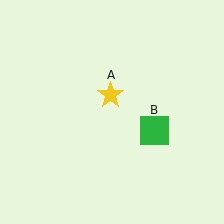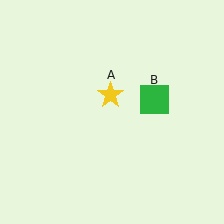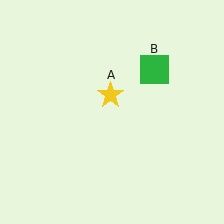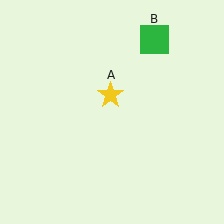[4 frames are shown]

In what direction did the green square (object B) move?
The green square (object B) moved up.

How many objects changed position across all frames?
1 object changed position: green square (object B).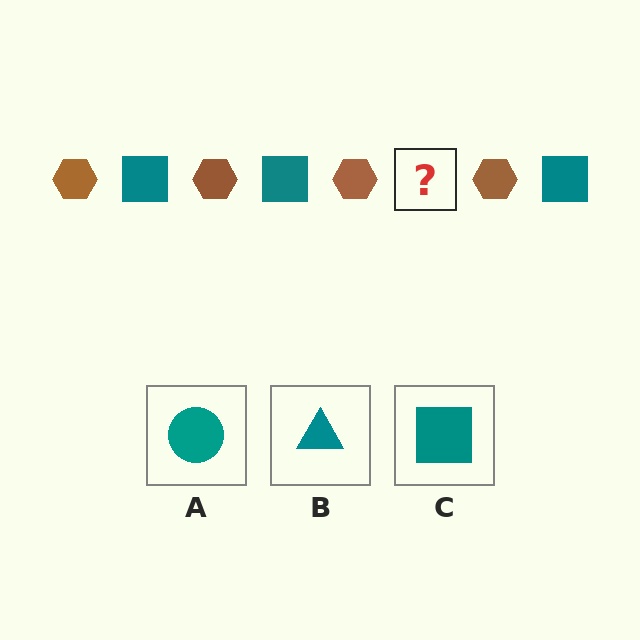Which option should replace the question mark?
Option C.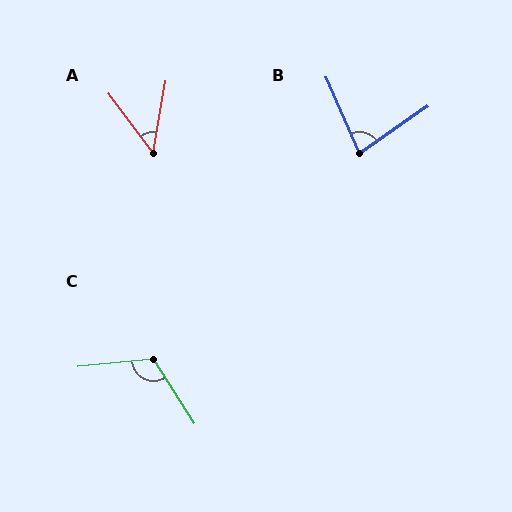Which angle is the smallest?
A, at approximately 47 degrees.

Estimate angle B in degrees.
Approximately 79 degrees.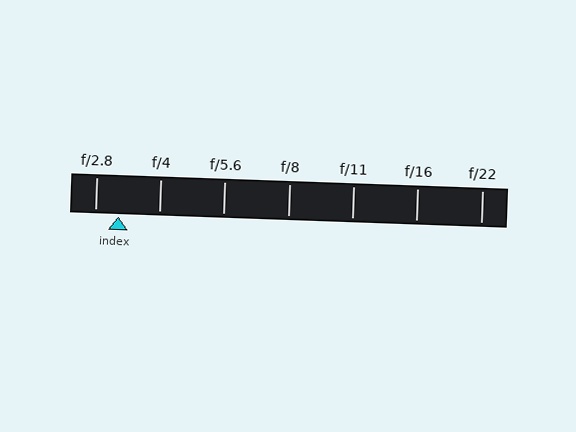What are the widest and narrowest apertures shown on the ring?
The widest aperture shown is f/2.8 and the narrowest is f/22.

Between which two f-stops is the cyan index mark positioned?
The index mark is between f/2.8 and f/4.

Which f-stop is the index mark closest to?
The index mark is closest to f/2.8.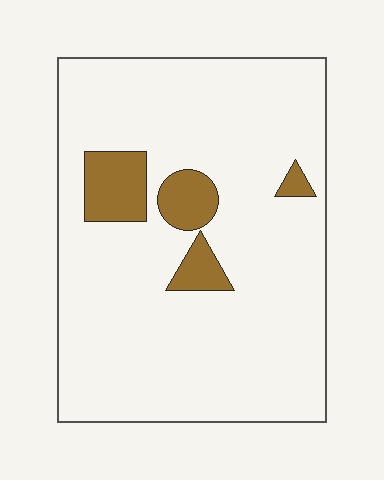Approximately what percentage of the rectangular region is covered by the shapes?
Approximately 10%.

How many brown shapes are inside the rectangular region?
4.